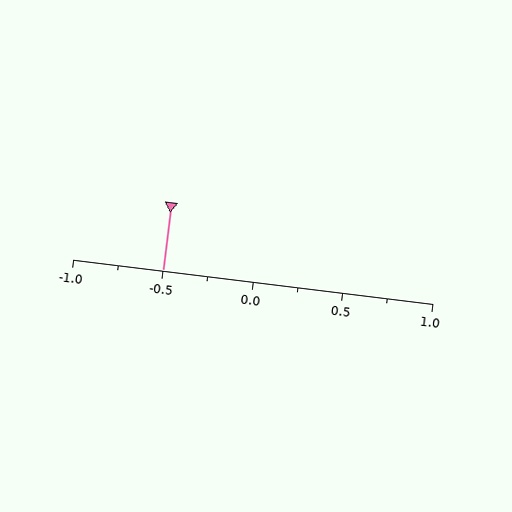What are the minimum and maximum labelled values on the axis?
The axis runs from -1.0 to 1.0.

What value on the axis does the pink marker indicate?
The marker indicates approximately -0.5.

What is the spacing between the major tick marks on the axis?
The major ticks are spaced 0.5 apart.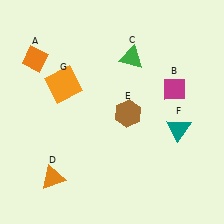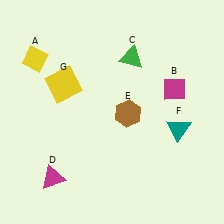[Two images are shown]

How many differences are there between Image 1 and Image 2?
There are 3 differences between the two images.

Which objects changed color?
A changed from orange to yellow. D changed from orange to magenta. G changed from orange to yellow.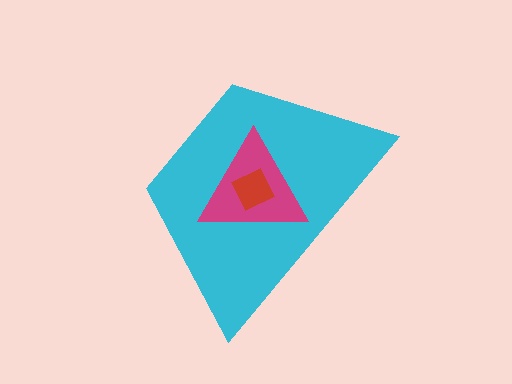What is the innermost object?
The red square.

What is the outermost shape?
The cyan trapezoid.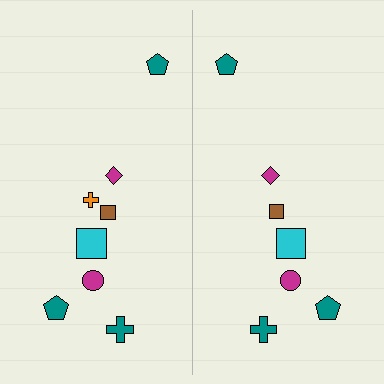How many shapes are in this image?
There are 15 shapes in this image.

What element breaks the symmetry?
A orange cross is missing from the right side.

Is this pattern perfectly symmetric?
No, the pattern is not perfectly symmetric. A orange cross is missing from the right side.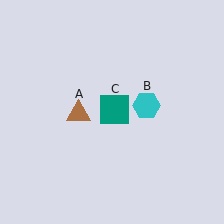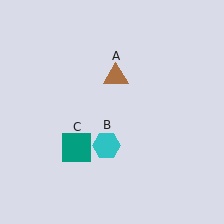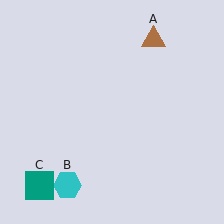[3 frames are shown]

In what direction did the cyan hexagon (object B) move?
The cyan hexagon (object B) moved down and to the left.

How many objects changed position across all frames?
3 objects changed position: brown triangle (object A), cyan hexagon (object B), teal square (object C).